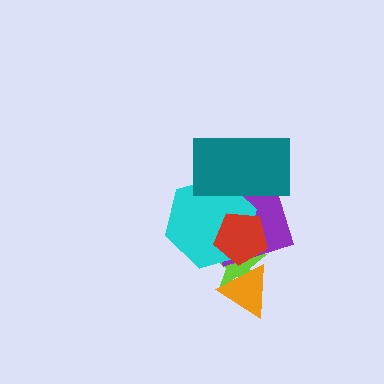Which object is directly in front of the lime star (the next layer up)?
The orange triangle is directly in front of the lime star.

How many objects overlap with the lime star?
4 objects overlap with the lime star.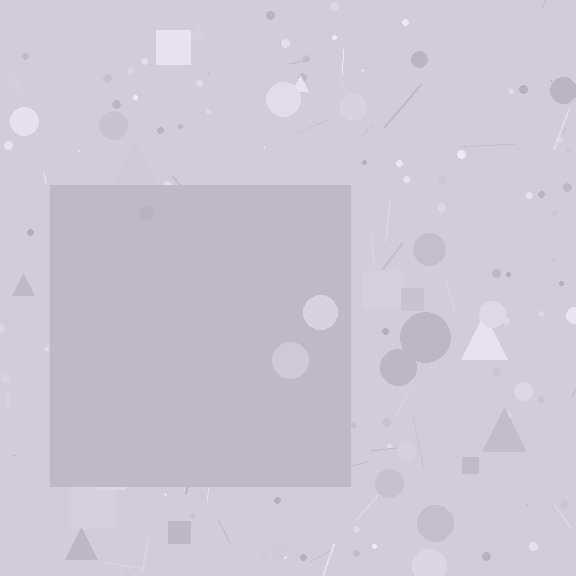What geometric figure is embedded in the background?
A square is embedded in the background.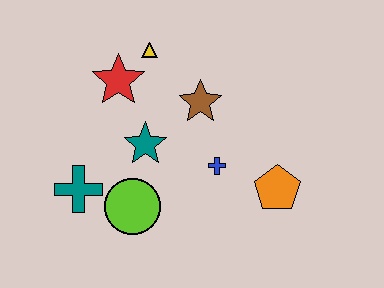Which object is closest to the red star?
The yellow triangle is closest to the red star.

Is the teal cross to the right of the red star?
No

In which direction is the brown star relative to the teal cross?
The brown star is to the right of the teal cross.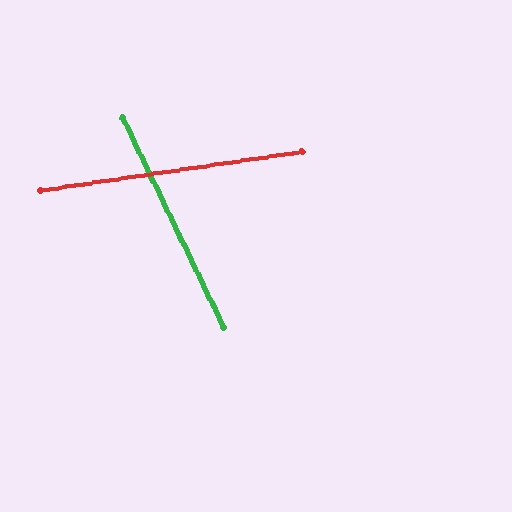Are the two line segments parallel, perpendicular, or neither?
Neither parallel nor perpendicular — they differ by about 73°.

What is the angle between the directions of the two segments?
Approximately 73 degrees.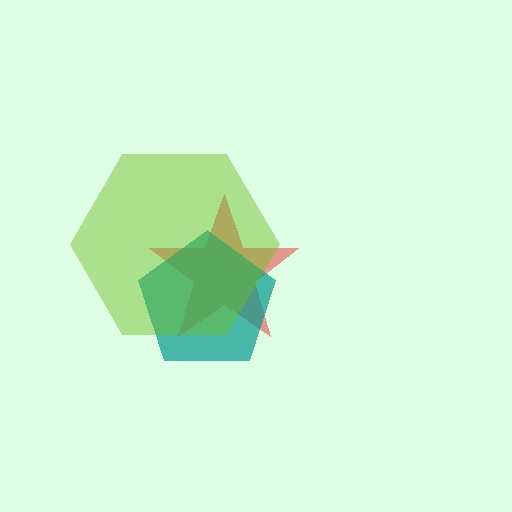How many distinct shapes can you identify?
There are 3 distinct shapes: a red star, a teal pentagon, a lime hexagon.